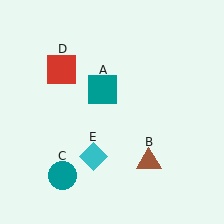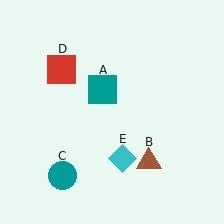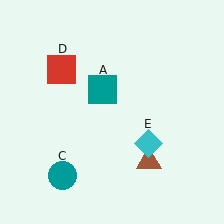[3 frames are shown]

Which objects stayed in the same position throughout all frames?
Teal square (object A) and brown triangle (object B) and teal circle (object C) and red square (object D) remained stationary.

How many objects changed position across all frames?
1 object changed position: cyan diamond (object E).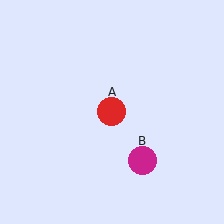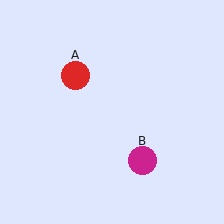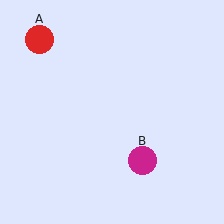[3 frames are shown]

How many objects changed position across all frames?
1 object changed position: red circle (object A).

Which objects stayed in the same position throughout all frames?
Magenta circle (object B) remained stationary.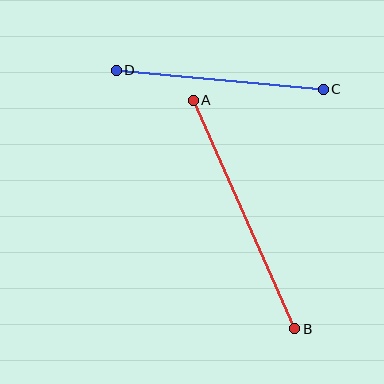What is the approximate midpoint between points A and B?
The midpoint is at approximately (244, 215) pixels.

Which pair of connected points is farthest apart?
Points A and B are farthest apart.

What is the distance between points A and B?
The distance is approximately 250 pixels.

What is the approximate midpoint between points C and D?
The midpoint is at approximately (220, 80) pixels.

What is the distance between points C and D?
The distance is approximately 208 pixels.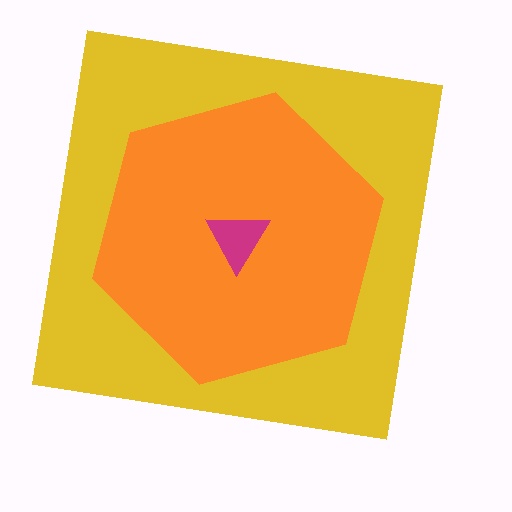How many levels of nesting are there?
3.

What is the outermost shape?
The yellow square.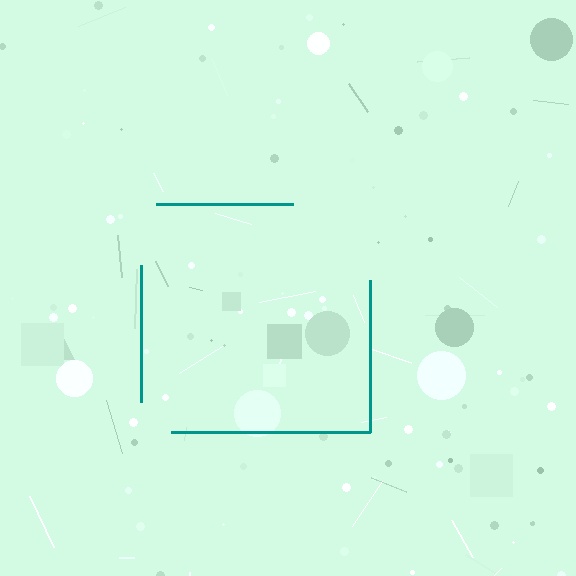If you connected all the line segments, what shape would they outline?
They would outline a square.